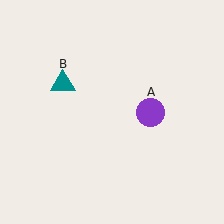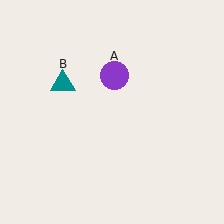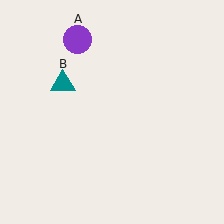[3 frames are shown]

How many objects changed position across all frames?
1 object changed position: purple circle (object A).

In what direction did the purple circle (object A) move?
The purple circle (object A) moved up and to the left.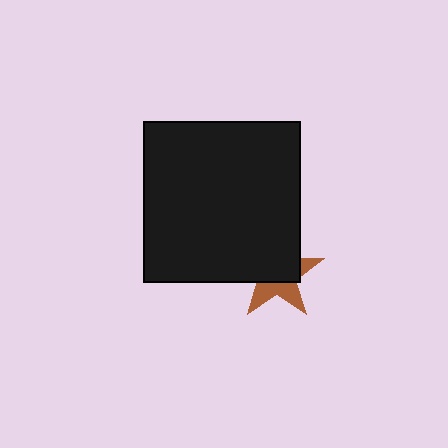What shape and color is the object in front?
The object in front is a black rectangle.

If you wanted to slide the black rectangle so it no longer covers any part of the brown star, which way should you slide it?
Slide it toward the upper-left — that is the most direct way to separate the two shapes.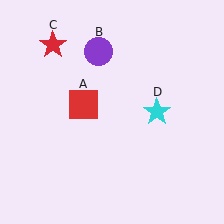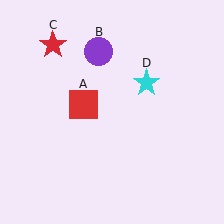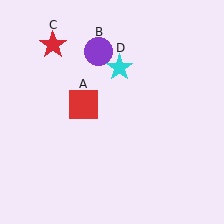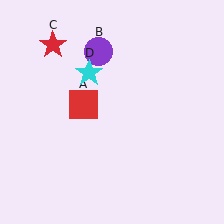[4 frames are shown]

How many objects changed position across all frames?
1 object changed position: cyan star (object D).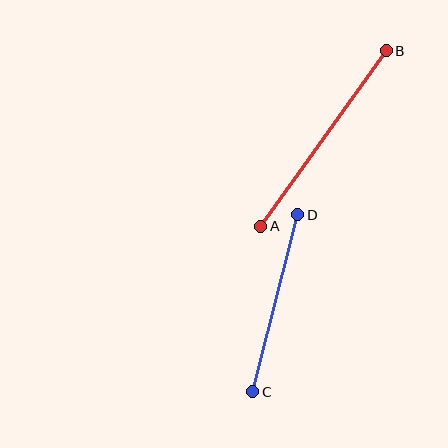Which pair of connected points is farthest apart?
Points A and B are farthest apart.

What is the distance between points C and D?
The distance is approximately 182 pixels.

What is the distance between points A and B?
The distance is approximately 216 pixels.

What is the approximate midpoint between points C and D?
The midpoint is at approximately (275, 303) pixels.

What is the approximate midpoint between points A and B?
The midpoint is at approximately (324, 138) pixels.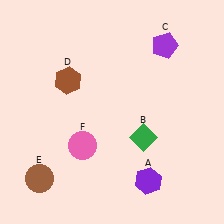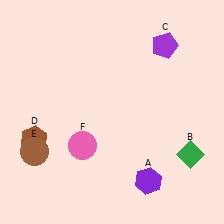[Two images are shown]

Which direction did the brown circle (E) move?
The brown circle (E) moved up.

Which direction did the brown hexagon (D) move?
The brown hexagon (D) moved down.